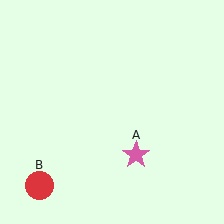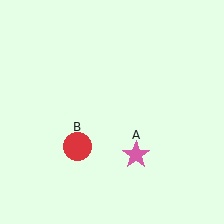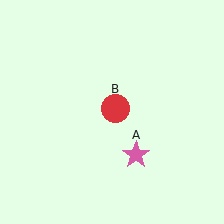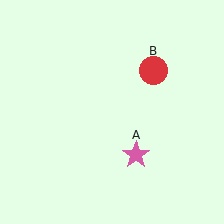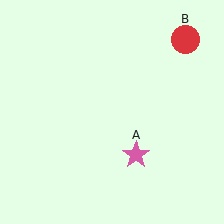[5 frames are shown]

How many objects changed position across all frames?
1 object changed position: red circle (object B).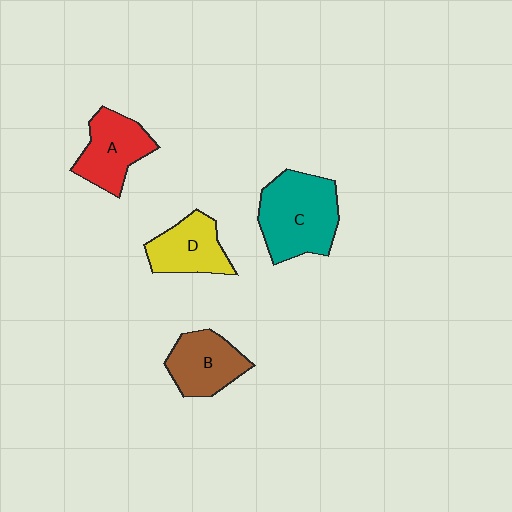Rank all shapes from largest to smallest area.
From largest to smallest: C (teal), A (red), B (brown), D (yellow).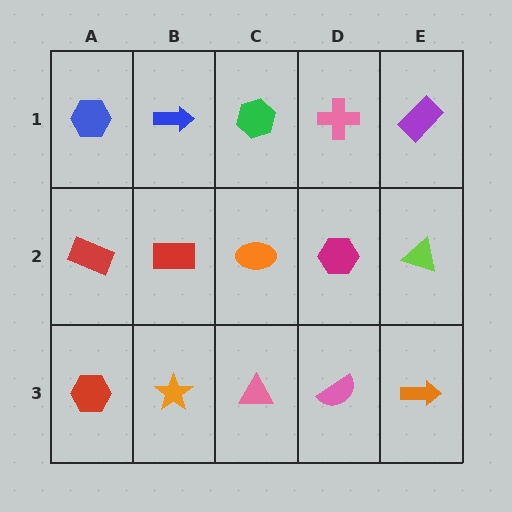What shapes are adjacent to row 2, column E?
A purple rectangle (row 1, column E), an orange arrow (row 3, column E), a magenta hexagon (row 2, column D).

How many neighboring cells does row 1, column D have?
3.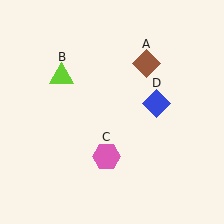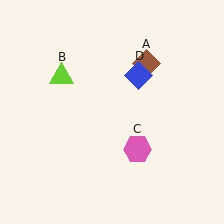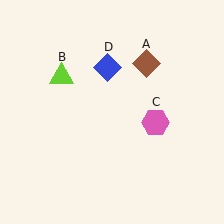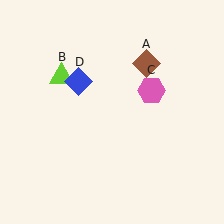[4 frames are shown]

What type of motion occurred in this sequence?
The pink hexagon (object C), blue diamond (object D) rotated counterclockwise around the center of the scene.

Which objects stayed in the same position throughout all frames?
Brown diamond (object A) and lime triangle (object B) remained stationary.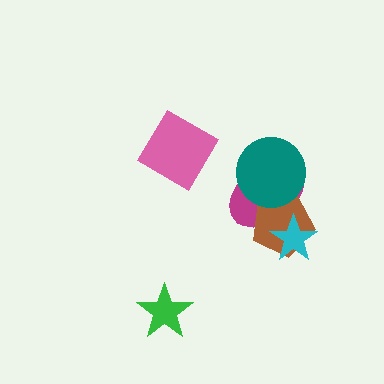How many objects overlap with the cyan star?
2 objects overlap with the cyan star.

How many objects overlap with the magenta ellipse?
3 objects overlap with the magenta ellipse.